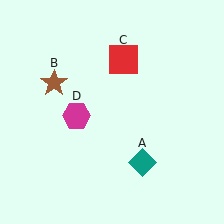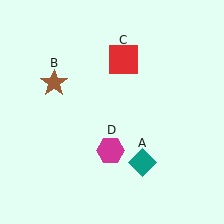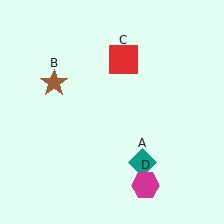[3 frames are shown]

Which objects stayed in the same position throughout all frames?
Teal diamond (object A) and brown star (object B) and red square (object C) remained stationary.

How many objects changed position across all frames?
1 object changed position: magenta hexagon (object D).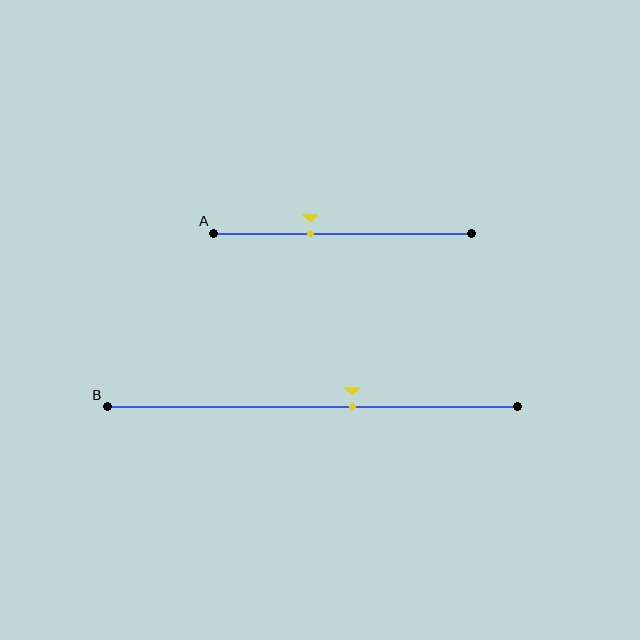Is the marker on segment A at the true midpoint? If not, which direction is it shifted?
No, the marker on segment A is shifted to the left by about 13% of the segment length.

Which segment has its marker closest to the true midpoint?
Segment B has its marker closest to the true midpoint.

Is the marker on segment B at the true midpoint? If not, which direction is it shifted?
No, the marker on segment B is shifted to the right by about 10% of the segment length.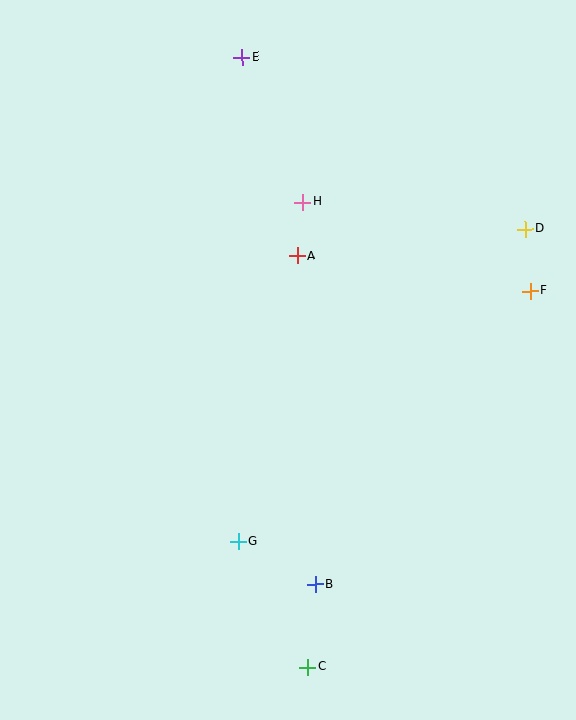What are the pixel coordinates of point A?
Point A is at (298, 256).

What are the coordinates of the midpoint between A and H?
The midpoint between A and H is at (300, 229).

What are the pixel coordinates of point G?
Point G is at (239, 541).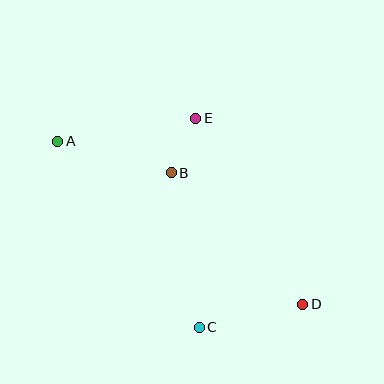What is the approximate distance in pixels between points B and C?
The distance between B and C is approximately 157 pixels.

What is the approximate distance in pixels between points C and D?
The distance between C and D is approximately 106 pixels.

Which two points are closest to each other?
Points B and E are closest to each other.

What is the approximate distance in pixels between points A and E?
The distance between A and E is approximately 140 pixels.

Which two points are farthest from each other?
Points A and D are farthest from each other.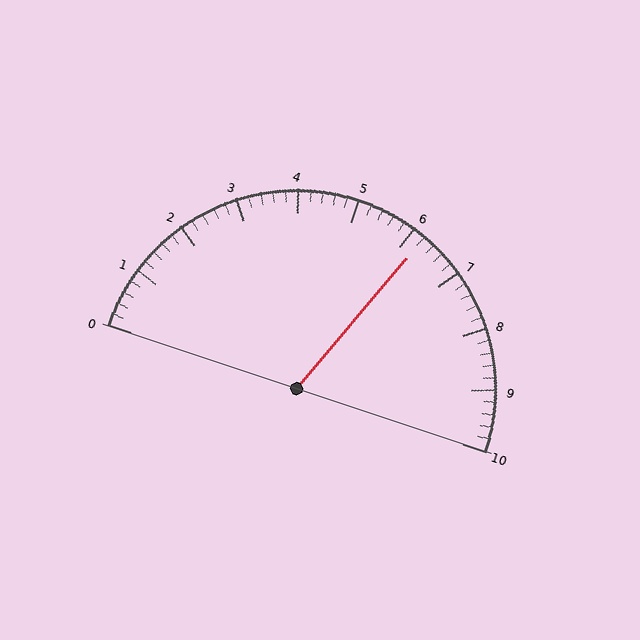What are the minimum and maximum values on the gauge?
The gauge ranges from 0 to 10.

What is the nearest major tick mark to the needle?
The nearest major tick mark is 6.